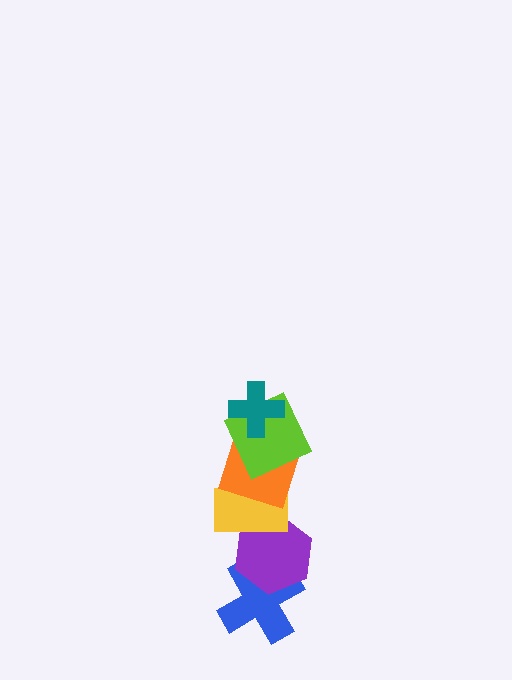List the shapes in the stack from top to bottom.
From top to bottom: the teal cross, the lime square, the orange square, the yellow rectangle, the purple hexagon, the blue cross.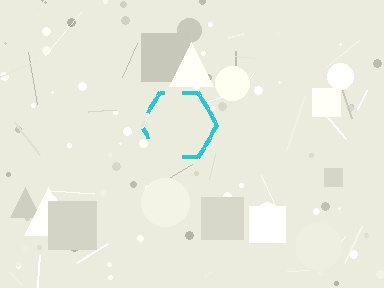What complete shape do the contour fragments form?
The contour fragments form a hexagon.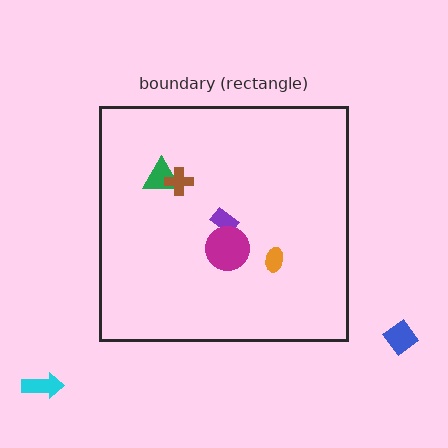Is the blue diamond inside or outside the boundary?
Outside.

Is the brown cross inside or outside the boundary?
Inside.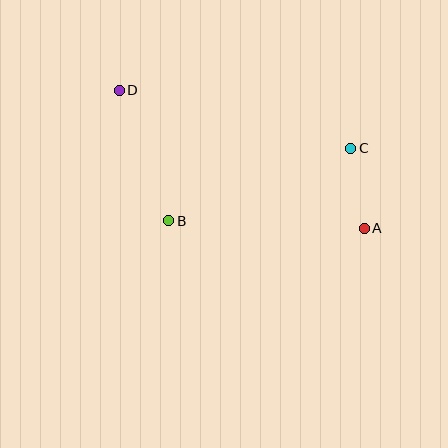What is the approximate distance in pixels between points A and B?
The distance between A and B is approximately 196 pixels.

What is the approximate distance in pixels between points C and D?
The distance between C and D is approximately 239 pixels.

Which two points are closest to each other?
Points A and C are closest to each other.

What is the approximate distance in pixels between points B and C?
The distance between B and C is approximately 196 pixels.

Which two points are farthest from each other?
Points A and D are farthest from each other.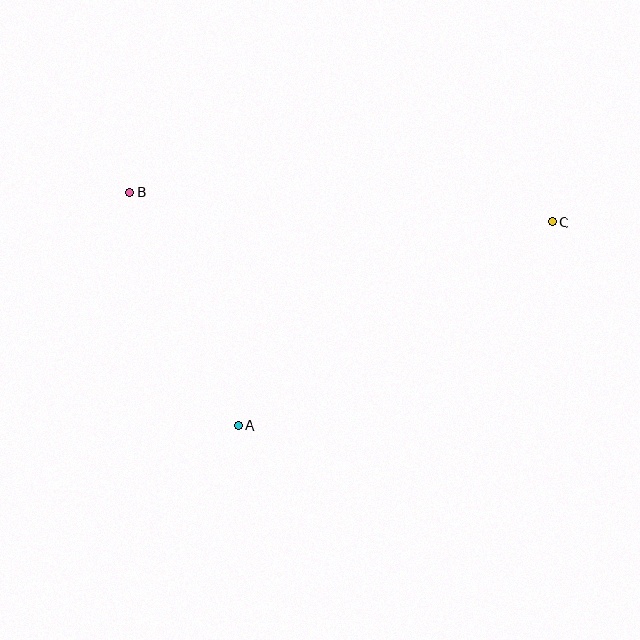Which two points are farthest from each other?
Points B and C are farthest from each other.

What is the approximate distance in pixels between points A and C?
The distance between A and C is approximately 375 pixels.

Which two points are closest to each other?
Points A and B are closest to each other.